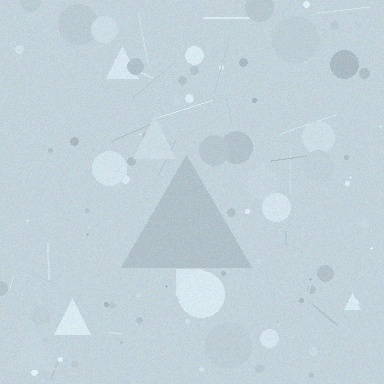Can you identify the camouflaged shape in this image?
The camouflaged shape is a triangle.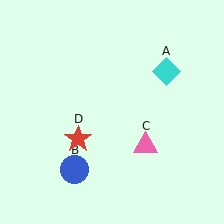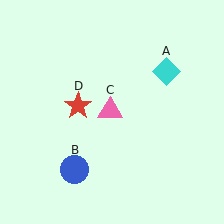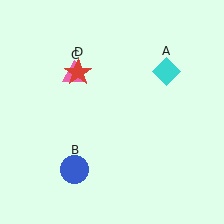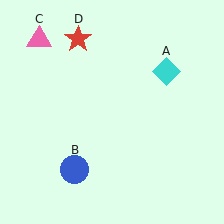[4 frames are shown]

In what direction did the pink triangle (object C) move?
The pink triangle (object C) moved up and to the left.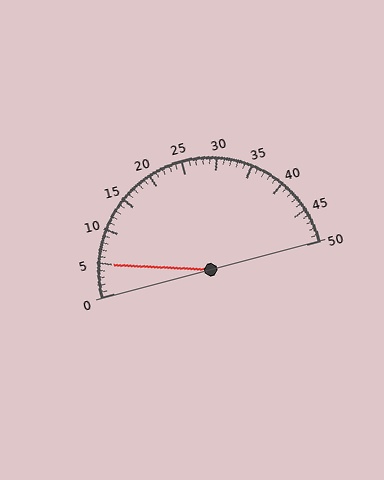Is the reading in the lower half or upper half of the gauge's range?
The reading is in the lower half of the range (0 to 50).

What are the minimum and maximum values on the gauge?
The gauge ranges from 0 to 50.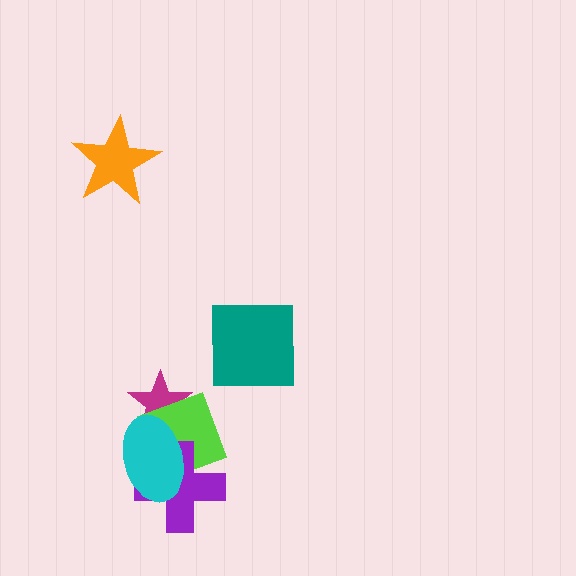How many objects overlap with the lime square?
3 objects overlap with the lime square.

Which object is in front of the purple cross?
The cyan ellipse is in front of the purple cross.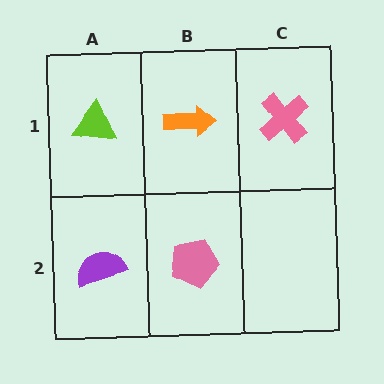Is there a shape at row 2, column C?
No, that cell is empty.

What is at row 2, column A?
A purple semicircle.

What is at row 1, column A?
A lime triangle.